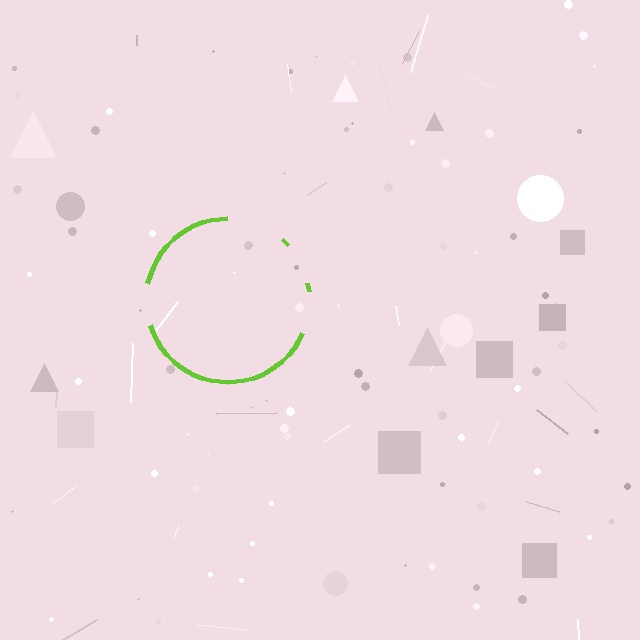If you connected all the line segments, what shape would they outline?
They would outline a circle.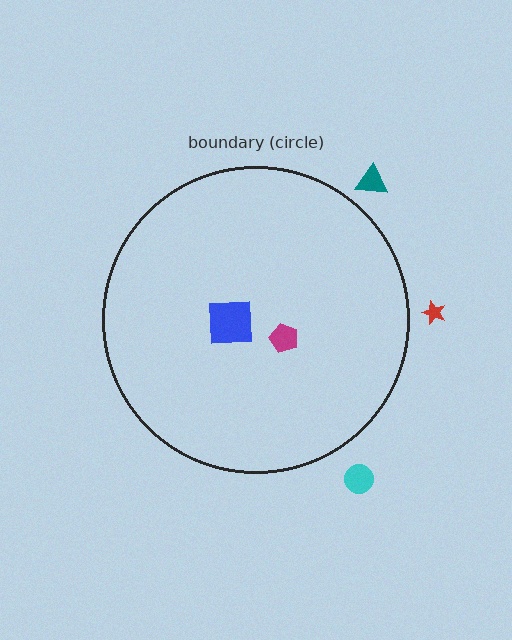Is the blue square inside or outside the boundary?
Inside.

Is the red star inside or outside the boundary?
Outside.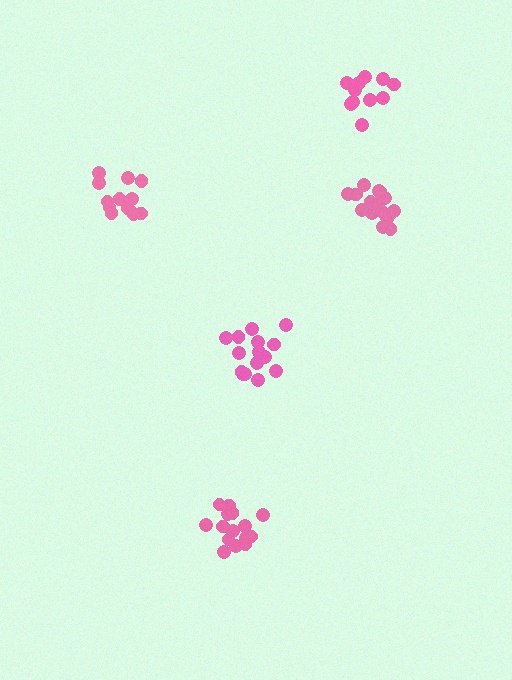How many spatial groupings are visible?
There are 5 spatial groupings.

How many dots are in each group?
Group 1: 15 dots, Group 2: 17 dots, Group 3: 15 dots, Group 4: 11 dots, Group 5: 12 dots (70 total).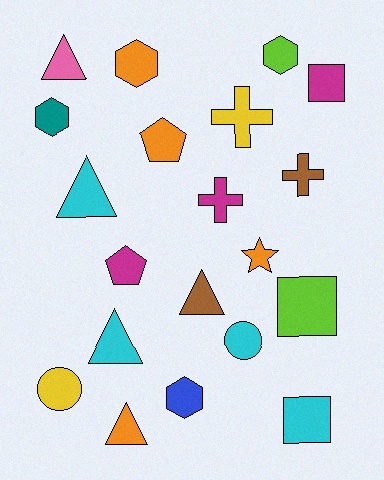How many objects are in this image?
There are 20 objects.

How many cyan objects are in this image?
There are 4 cyan objects.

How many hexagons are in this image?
There are 4 hexagons.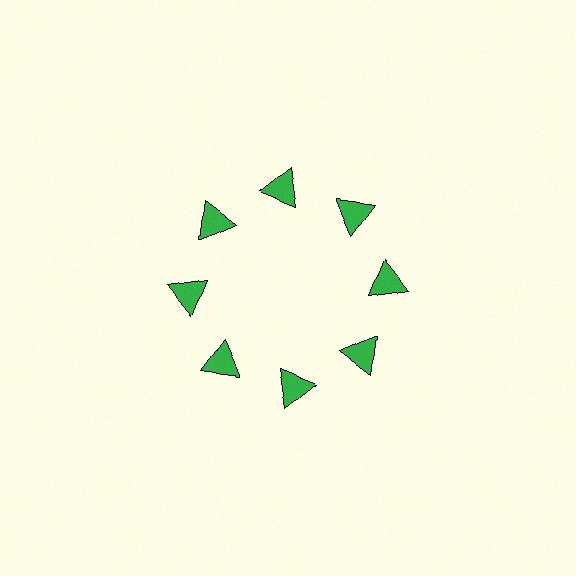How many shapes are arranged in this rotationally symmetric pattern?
There are 8 shapes, arranged in 8 groups of 1.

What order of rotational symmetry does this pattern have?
This pattern has 8-fold rotational symmetry.